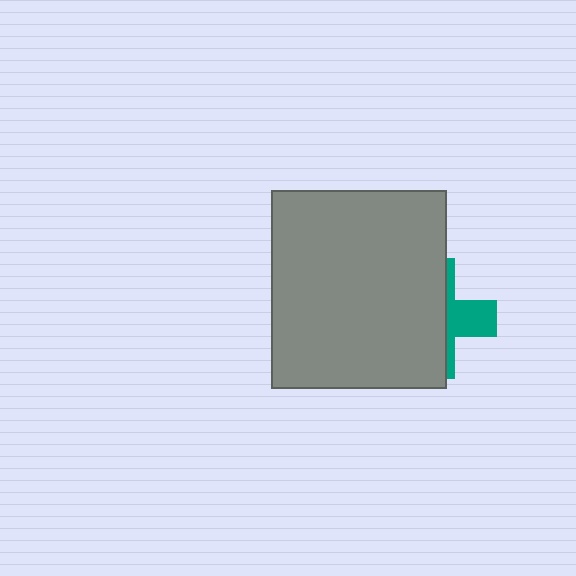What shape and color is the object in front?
The object in front is a gray rectangle.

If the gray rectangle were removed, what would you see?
You would see the complete teal cross.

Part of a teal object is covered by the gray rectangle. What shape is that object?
It is a cross.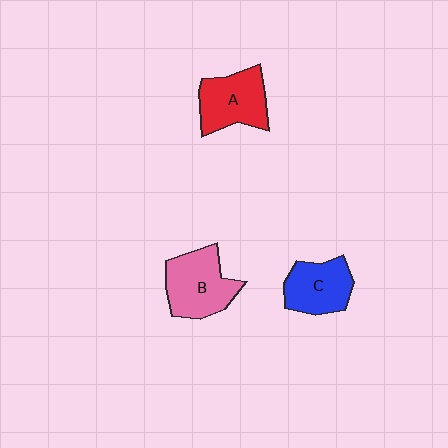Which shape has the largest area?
Shape B (pink).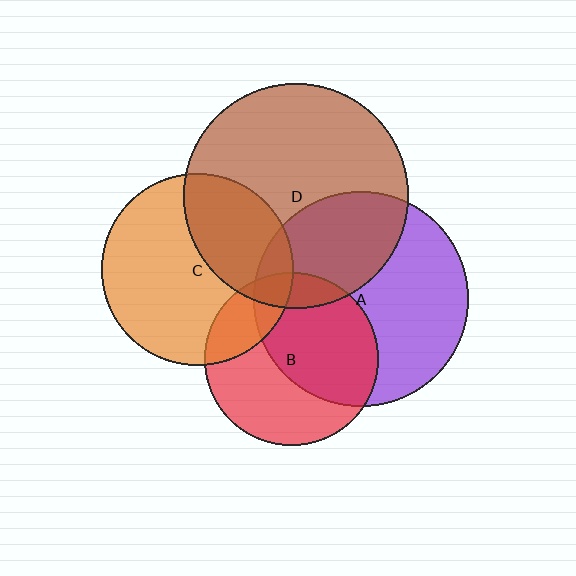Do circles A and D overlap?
Yes.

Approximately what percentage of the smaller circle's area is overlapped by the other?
Approximately 35%.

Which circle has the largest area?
Circle D (brown).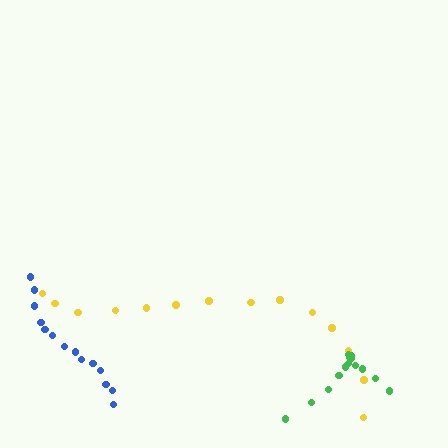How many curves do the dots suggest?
There are 3 distinct paths.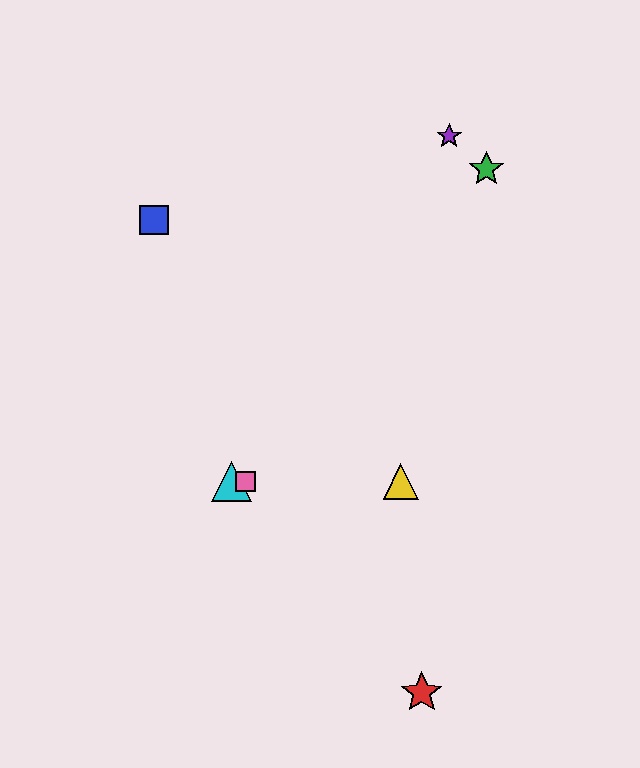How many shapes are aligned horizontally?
4 shapes (the yellow triangle, the orange triangle, the cyan triangle, the pink square) are aligned horizontally.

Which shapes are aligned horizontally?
The yellow triangle, the orange triangle, the cyan triangle, the pink square are aligned horizontally.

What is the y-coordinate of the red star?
The red star is at y≈693.